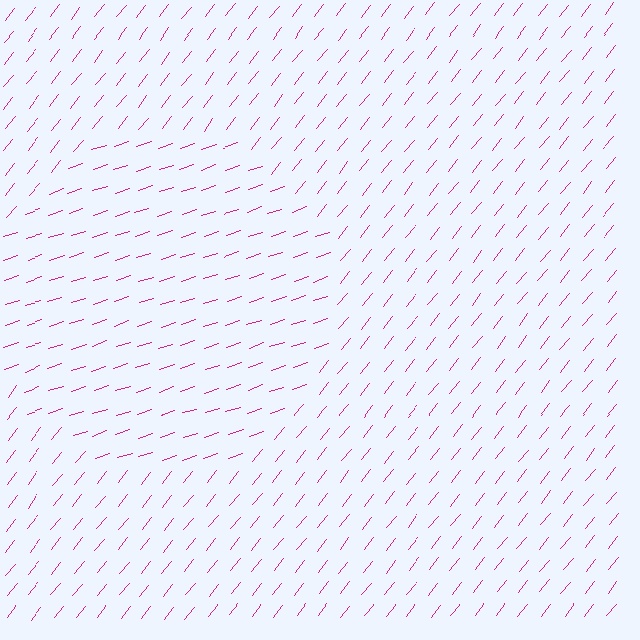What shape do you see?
I see a circle.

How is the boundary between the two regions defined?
The boundary is defined purely by a change in line orientation (approximately 33 degrees difference). All lines are the same color and thickness.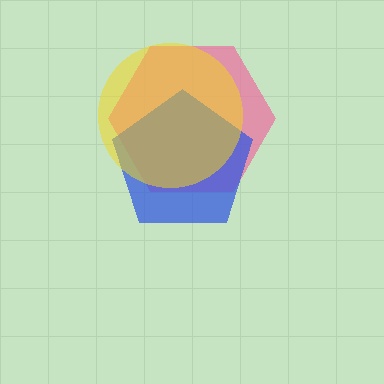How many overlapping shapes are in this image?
There are 3 overlapping shapes in the image.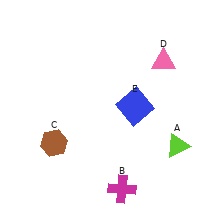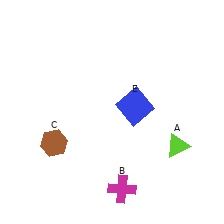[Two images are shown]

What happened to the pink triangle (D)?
The pink triangle (D) was removed in Image 2. It was in the top-right area of Image 1.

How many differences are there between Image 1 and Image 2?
There is 1 difference between the two images.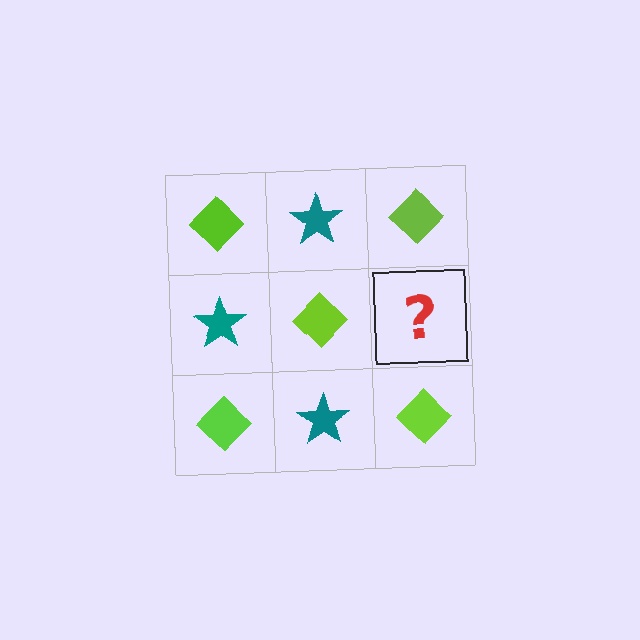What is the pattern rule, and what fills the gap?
The rule is that it alternates lime diamond and teal star in a checkerboard pattern. The gap should be filled with a teal star.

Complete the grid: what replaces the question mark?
The question mark should be replaced with a teal star.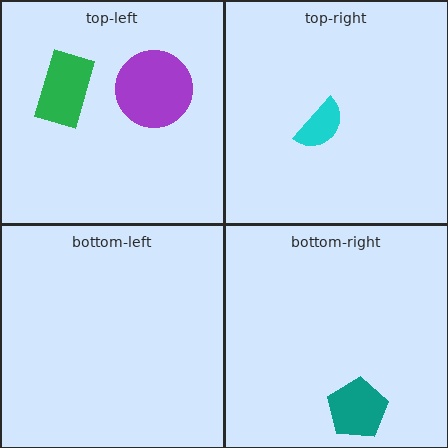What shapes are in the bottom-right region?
The teal pentagon.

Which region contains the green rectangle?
The top-left region.